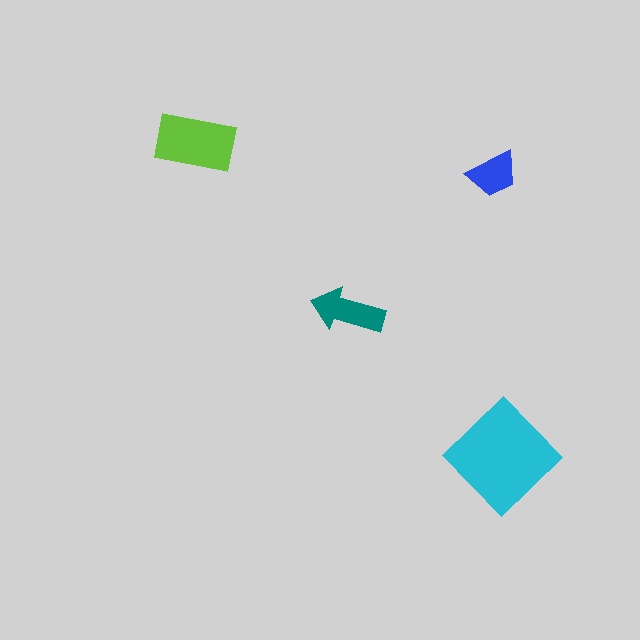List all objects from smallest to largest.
The blue trapezoid, the teal arrow, the lime rectangle, the cyan diamond.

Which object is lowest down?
The cyan diamond is bottommost.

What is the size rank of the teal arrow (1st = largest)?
3rd.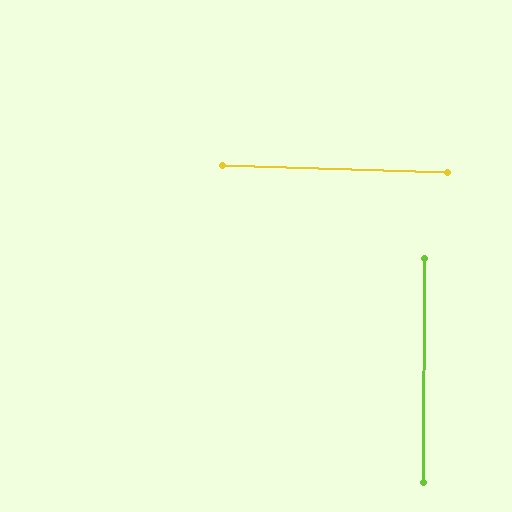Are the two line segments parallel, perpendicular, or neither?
Perpendicular — they meet at approximately 89°.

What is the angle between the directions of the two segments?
Approximately 89 degrees.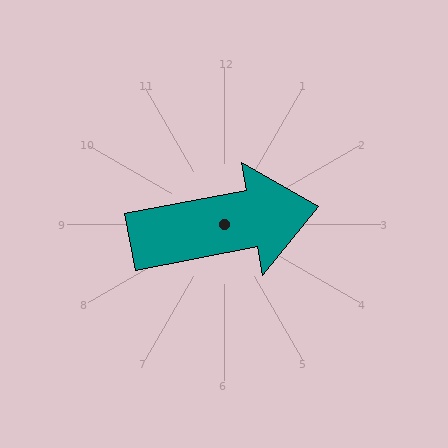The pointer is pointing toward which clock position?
Roughly 3 o'clock.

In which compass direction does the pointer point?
East.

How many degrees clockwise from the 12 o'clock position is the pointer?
Approximately 79 degrees.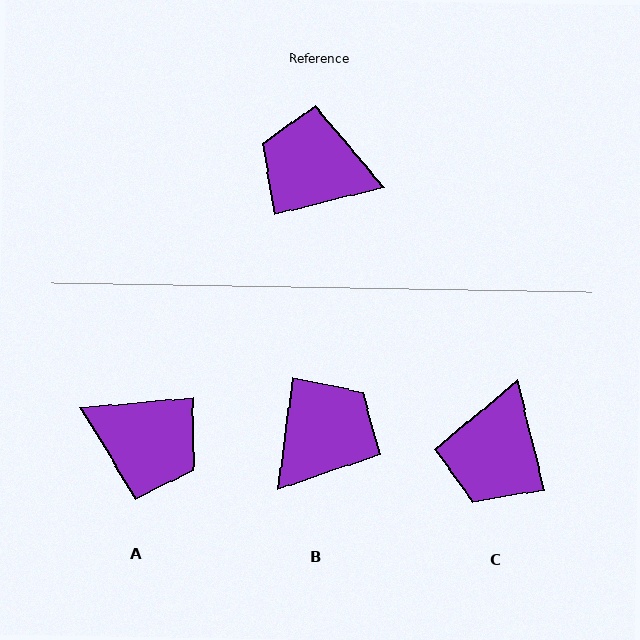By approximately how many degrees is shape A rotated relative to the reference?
Approximately 171 degrees counter-clockwise.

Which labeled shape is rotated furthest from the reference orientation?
A, about 171 degrees away.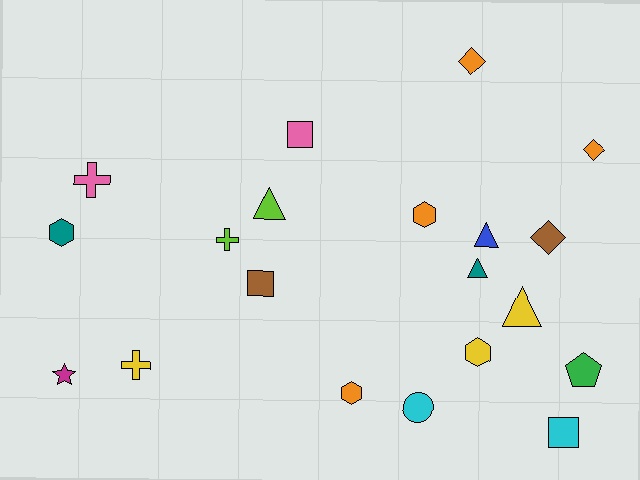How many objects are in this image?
There are 20 objects.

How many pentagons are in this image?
There is 1 pentagon.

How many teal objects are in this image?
There are 2 teal objects.